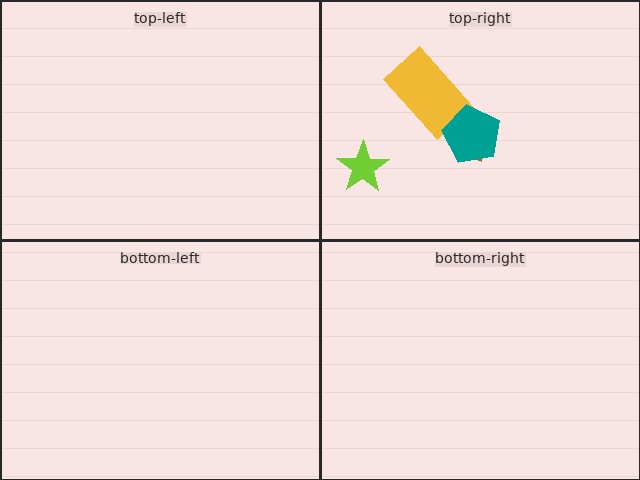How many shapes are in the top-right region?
4.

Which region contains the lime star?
The top-right region.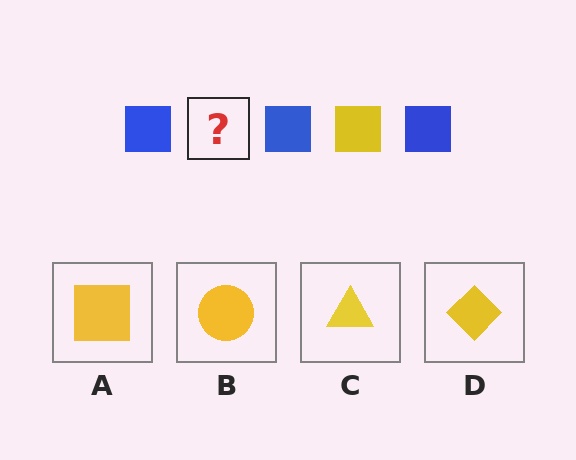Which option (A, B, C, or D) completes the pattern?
A.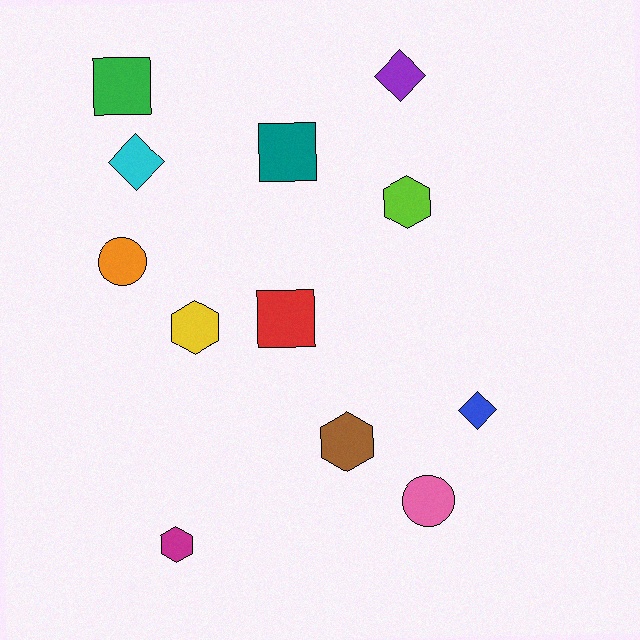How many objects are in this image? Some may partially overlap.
There are 12 objects.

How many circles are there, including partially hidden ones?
There are 2 circles.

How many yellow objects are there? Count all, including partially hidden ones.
There is 1 yellow object.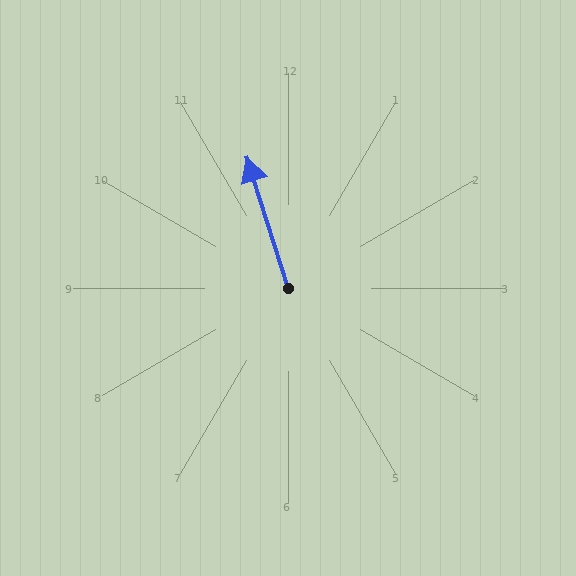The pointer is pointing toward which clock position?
Roughly 11 o'clock.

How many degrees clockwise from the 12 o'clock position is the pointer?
Approximately 343 degrees.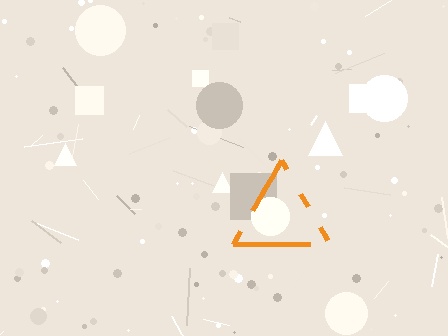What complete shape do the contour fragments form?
The contour fragments form a triangle.